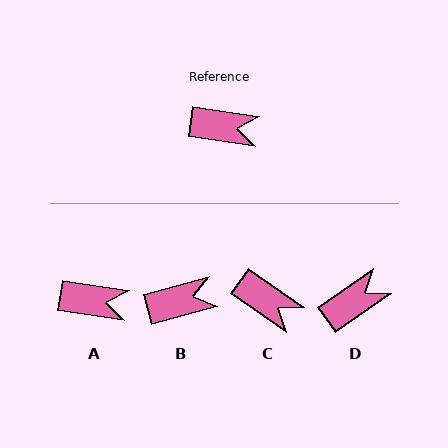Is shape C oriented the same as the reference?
No, it is off by about 27 degrees.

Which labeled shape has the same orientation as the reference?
A.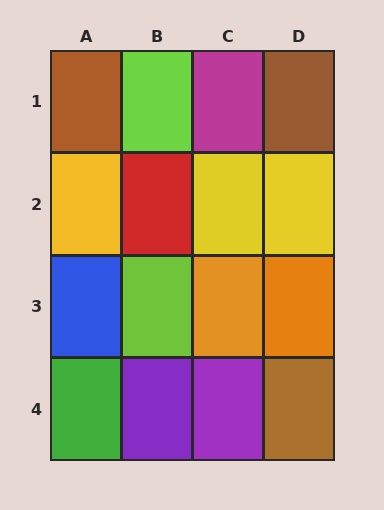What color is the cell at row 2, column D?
Yellow.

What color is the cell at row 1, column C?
Magenta.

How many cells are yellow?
3 cells are yellow.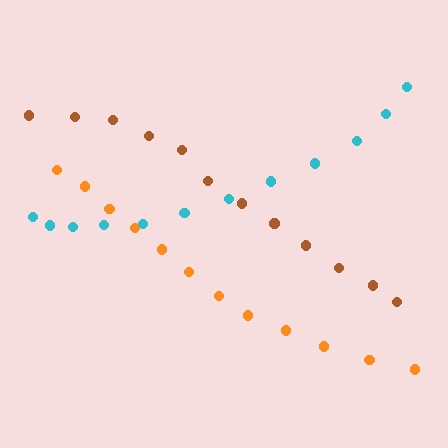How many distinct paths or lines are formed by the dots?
There are 3 distinct paths.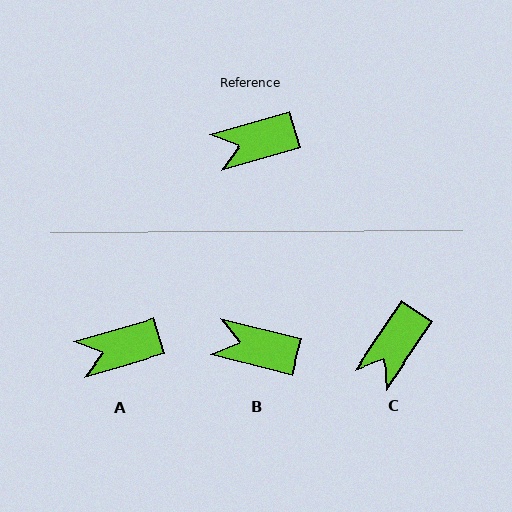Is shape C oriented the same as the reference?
No, it is off by about 40 degrees.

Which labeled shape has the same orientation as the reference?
A.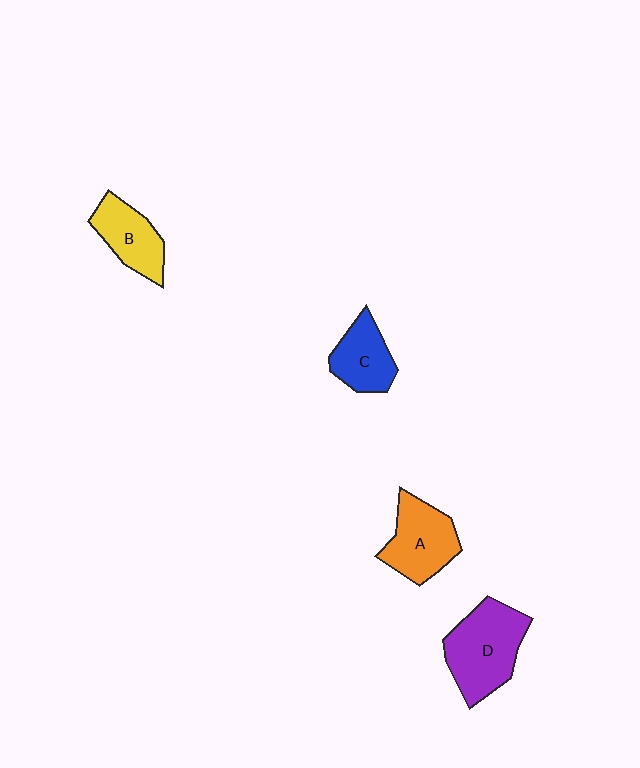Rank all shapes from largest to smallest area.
From largest to smallest: D (purple), A (orange), B (yellow), C (blue).